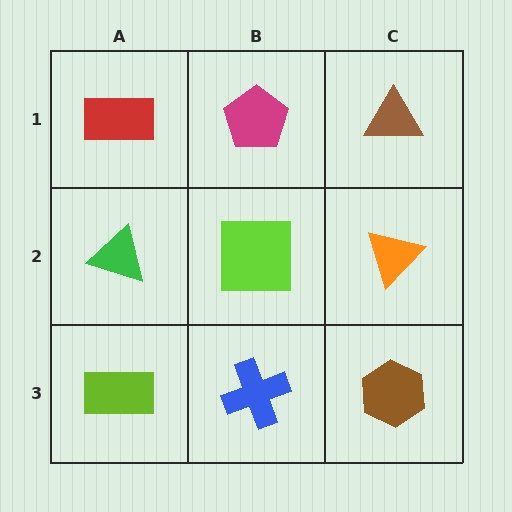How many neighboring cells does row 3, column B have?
3.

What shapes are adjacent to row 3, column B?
A lime square (row 2, column B), a lime rectangle (row 3, column A), a brown hexagon (row 3, column C).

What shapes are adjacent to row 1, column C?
An orange triangle (row 2, column C), a magenta pentagon (row 1, column B).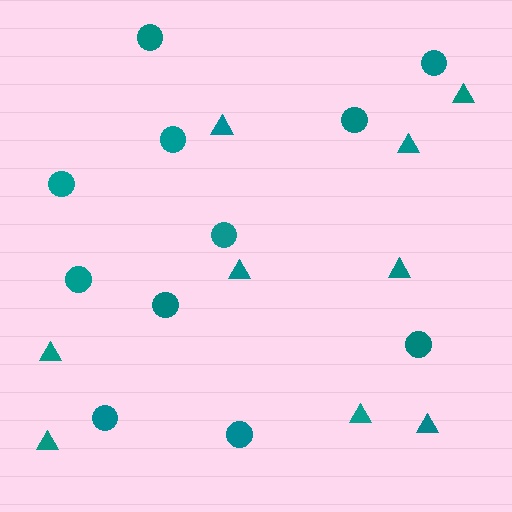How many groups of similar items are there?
There are 2 groups: one group of circles (11) and one group of triangles (9).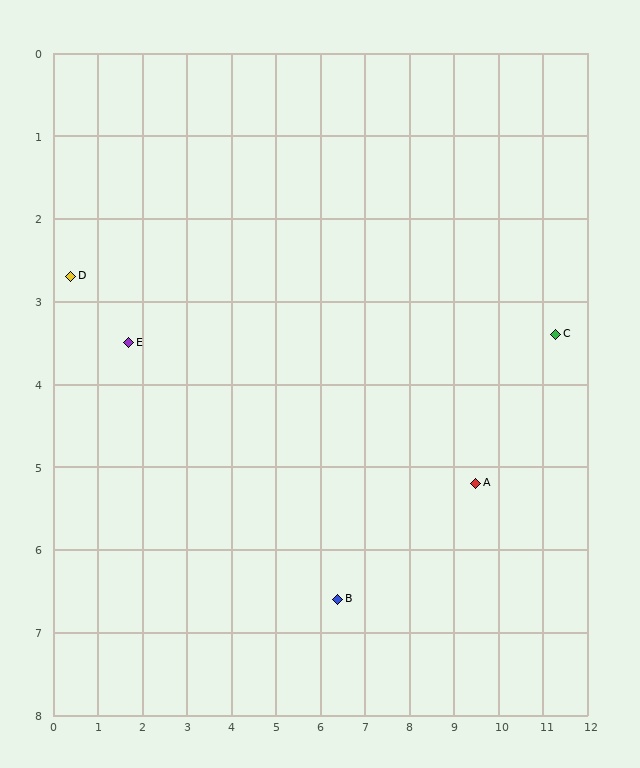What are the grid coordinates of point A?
Point A is at approximately (9.5, 5.2).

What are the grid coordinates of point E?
Point E is at approximately (1.7, 3.5).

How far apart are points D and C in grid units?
Points D and C are about 10.9 grid units apart.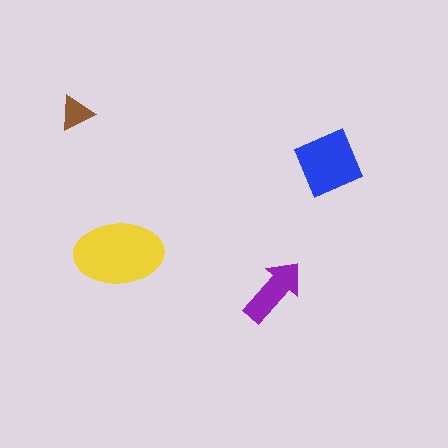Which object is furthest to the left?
The brown triangle is leftmost.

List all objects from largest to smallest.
The yellow ellipse, the blue diamond, the purple arrow, the brown triangle.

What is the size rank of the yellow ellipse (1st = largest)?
1st.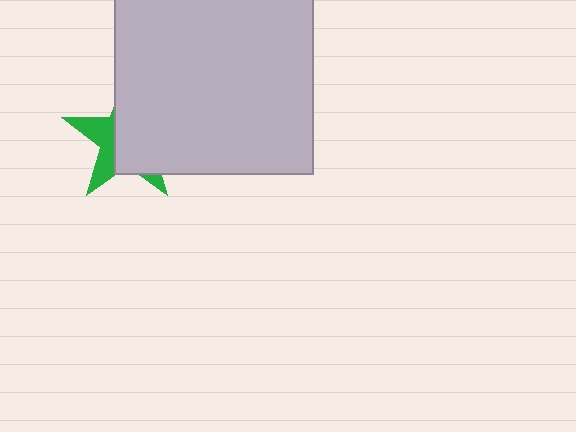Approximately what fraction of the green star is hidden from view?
Roughly 66% of the green star is hidden behind the light gray square.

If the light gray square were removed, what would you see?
You would see the complete green star.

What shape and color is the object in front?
The object in front is a light gray square.